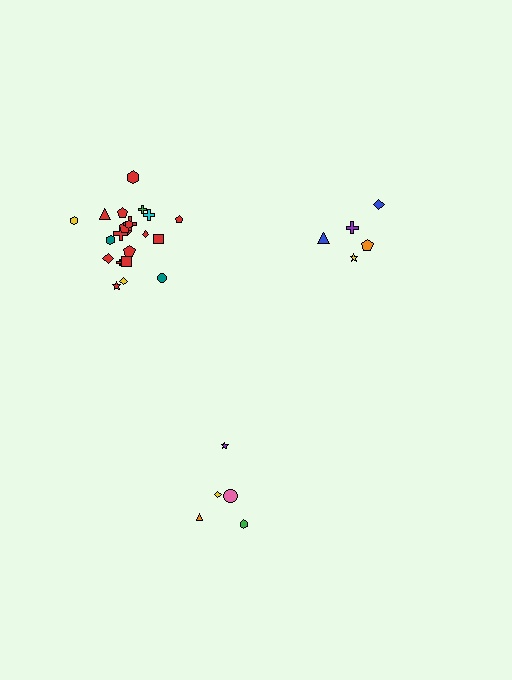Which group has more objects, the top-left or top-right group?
The top-left group.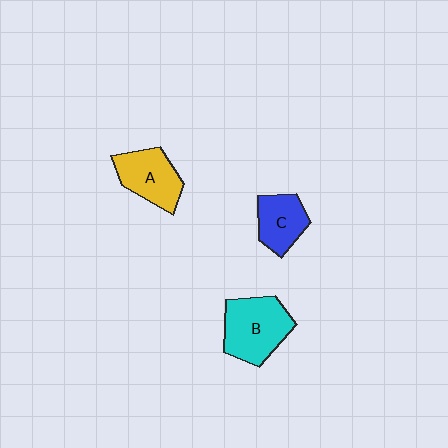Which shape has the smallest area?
Shape C (blue).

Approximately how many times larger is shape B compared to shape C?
Approximately 1.5 times.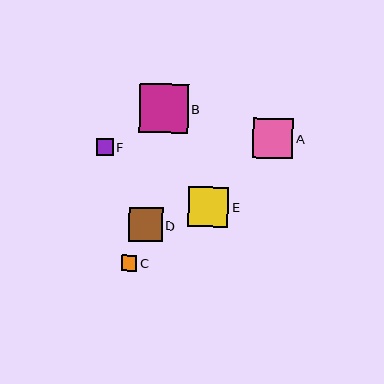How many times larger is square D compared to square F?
Square D is approximately 2.0 times the size of square F.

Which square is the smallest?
Square C is the smallest with a size of approximately 15 pixels.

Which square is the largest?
Square B is the largest with a size of approximately 49 pixels.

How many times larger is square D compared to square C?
Square D is approximately 2.2 times the size of square C.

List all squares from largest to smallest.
From largest to smallest: B, A, E, D, F, C.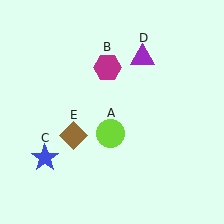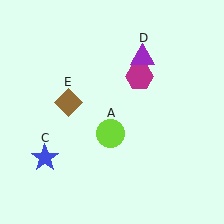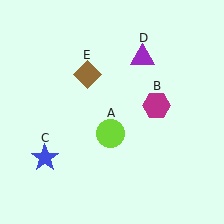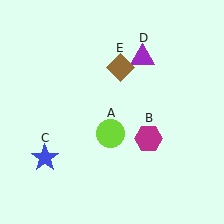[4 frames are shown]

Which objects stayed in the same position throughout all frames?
Lime circle (object A) and blue star (object C) and purple triangle (object D) remained stationary.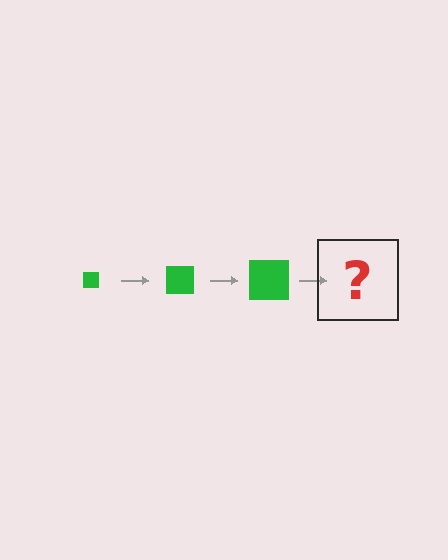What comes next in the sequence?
The next element should be a green square, larger than the previous one.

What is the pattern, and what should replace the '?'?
The pattern is that the square gets progressively larger each step. The '?' should be a green square, larger than the previous one.